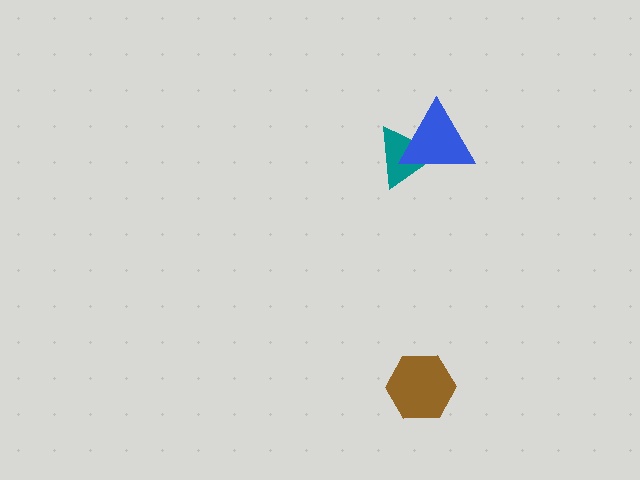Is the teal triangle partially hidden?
Yes, it is partially covered by another shape.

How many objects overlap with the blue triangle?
1 object overlaps with the blue triangle.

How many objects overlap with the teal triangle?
1 object overlaps with the teal triangle.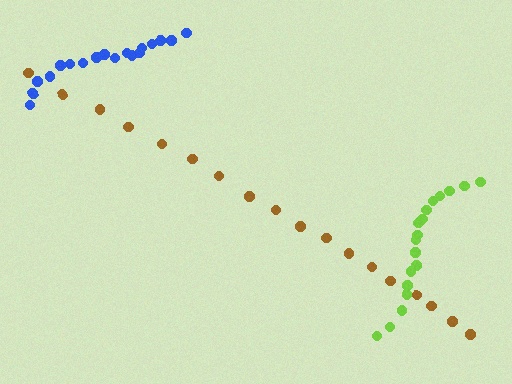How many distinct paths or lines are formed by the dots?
There are 3 distinct paths.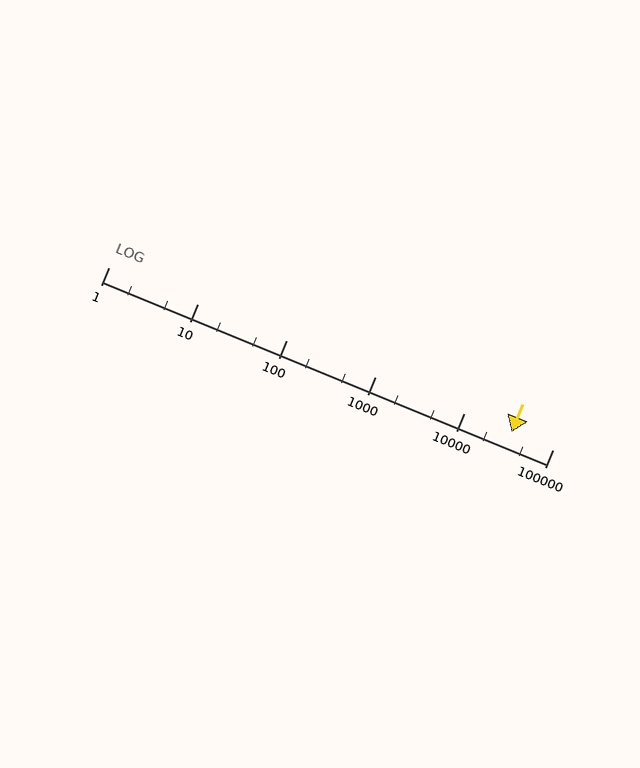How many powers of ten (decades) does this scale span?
The scale spans 5 decades, from 1 to 100000.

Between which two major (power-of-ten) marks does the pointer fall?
The pointer is between 10000 and 100000.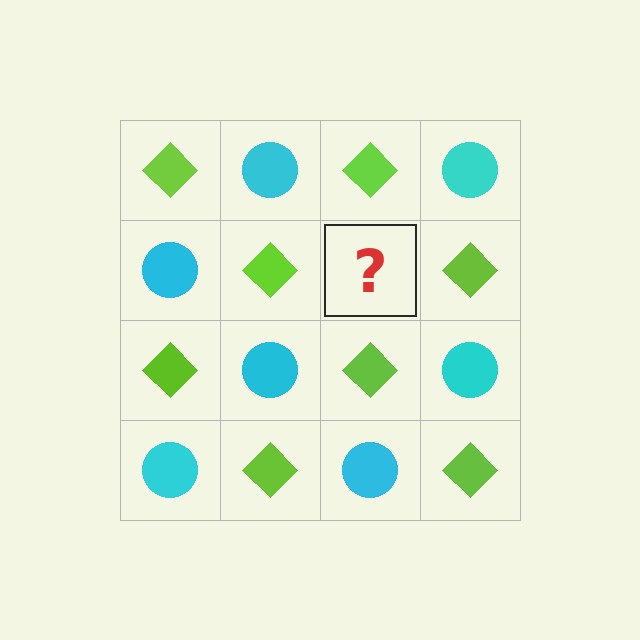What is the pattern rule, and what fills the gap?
The rule is that it alternates lime diamond and cyan circle in a checkerboard pattern. The gap should be filled with a cyan circle.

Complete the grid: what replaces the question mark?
The question mark should be replaced with a cyan circle.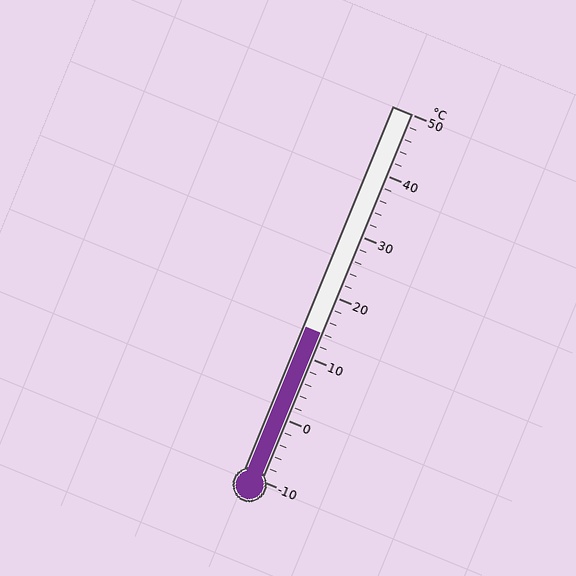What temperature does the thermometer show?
The thermometer shows approximately 14°C.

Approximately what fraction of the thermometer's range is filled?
The thermometer is filled to approximately 40% of its range.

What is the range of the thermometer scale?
The thermometer scale ranges from -10°C to 50°C.